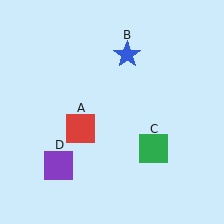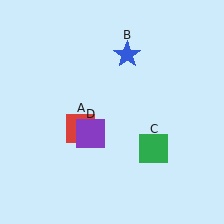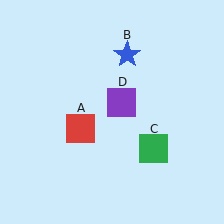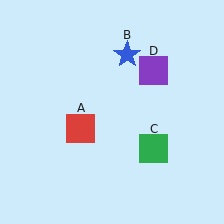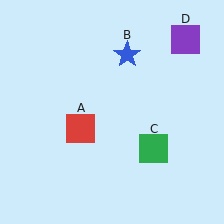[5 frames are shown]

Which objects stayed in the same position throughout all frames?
Red square (object A) and blue star (object B) and green square (object C) remained stationary.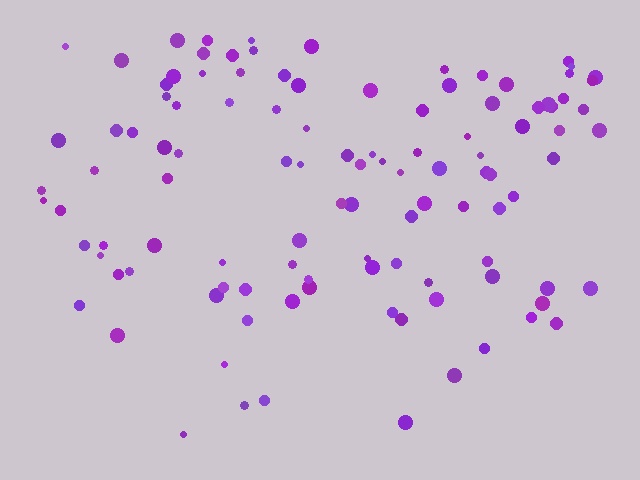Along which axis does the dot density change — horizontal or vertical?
Vertical.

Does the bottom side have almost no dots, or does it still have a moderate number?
Still a moderate number, just noticeably fewer than the top.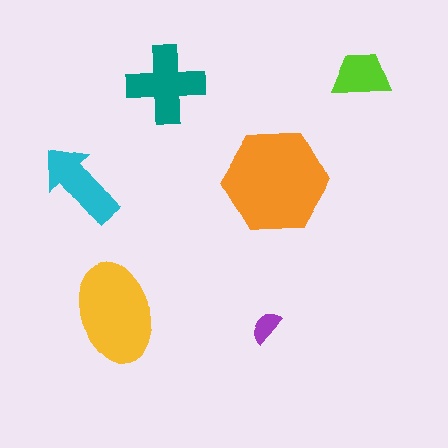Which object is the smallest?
The purple semicircle.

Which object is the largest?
The orange hexagon.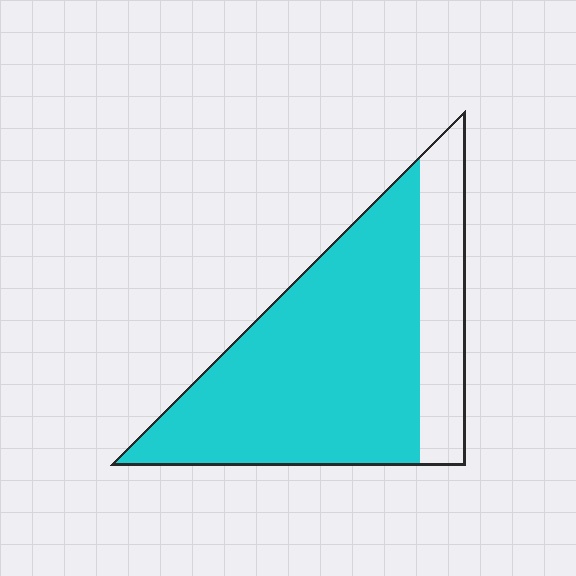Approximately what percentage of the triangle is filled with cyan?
Approximately 75%.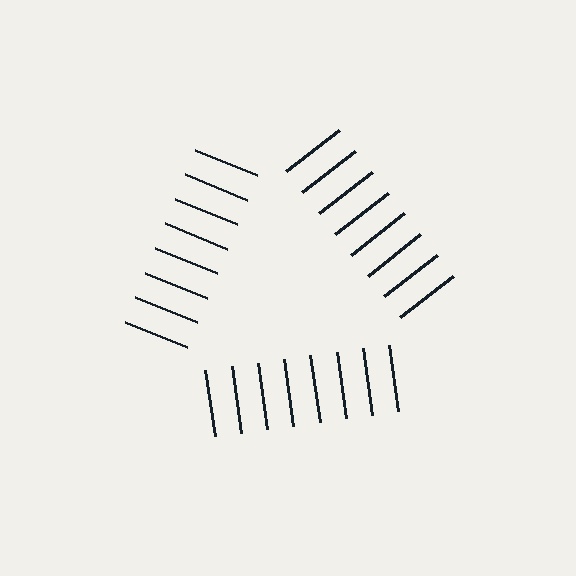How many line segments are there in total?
24 — 8 along each of the 3 edges.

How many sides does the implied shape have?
3 sides — the line-ends trace a triangle.